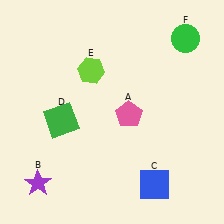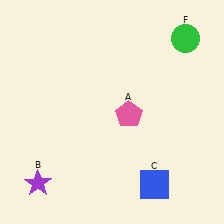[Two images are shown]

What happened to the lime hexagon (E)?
The lime hexagon (E) was removed in Image 2. It was in the top-left area of Image 1.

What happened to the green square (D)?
The green square (D) was removed in Image 2. It was in the bottom-left area of Image 1.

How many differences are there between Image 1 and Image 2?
There are 2 differences between the two images.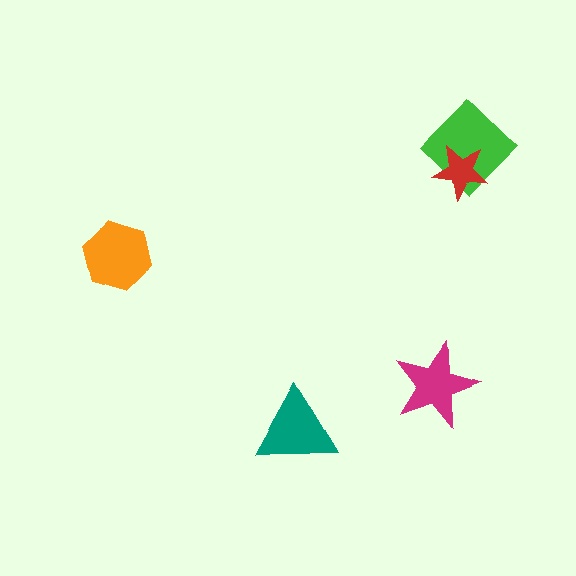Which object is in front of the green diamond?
The red star is in front of the green diamond.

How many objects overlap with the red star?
1 object overlaps with the red star.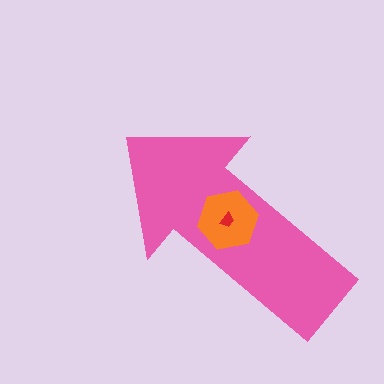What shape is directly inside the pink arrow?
The orange hexagon.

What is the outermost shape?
The pink arrow.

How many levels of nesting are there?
3.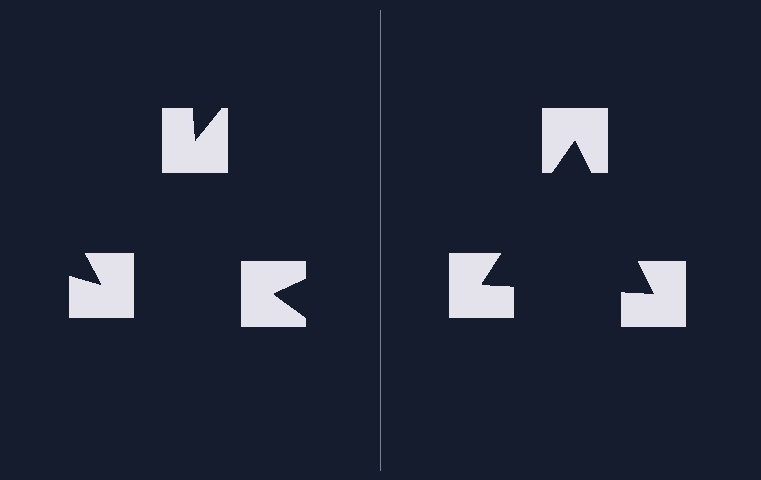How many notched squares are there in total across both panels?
6 — 3 on each side.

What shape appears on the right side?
An illusory triangle.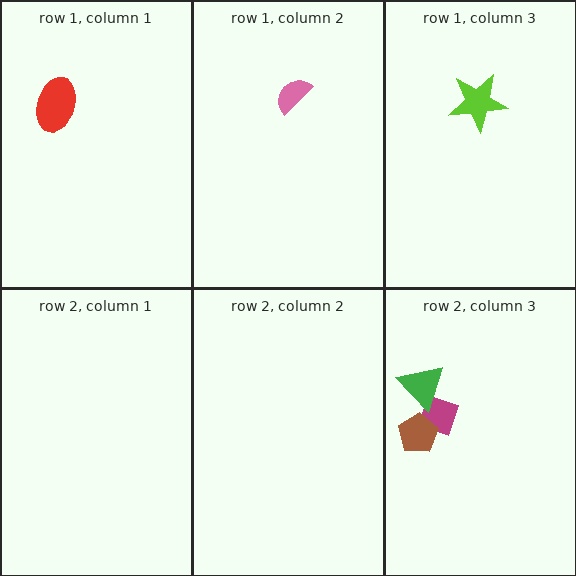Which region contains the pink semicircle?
The row 1, column 2 region.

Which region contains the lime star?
The row 1, column 3 region.